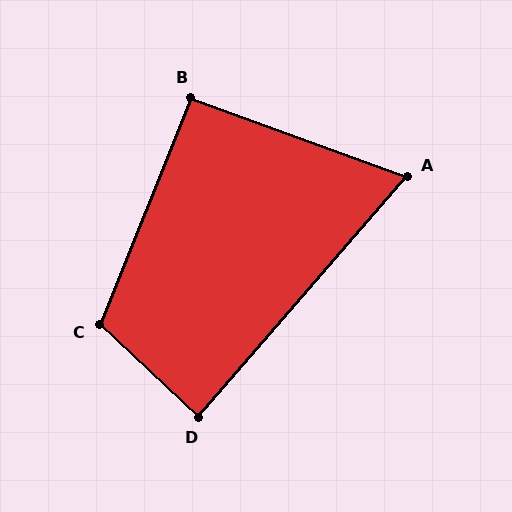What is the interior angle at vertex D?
Approximately 88 degrees (approximately right).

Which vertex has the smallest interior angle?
A, at approximately 69 degrees.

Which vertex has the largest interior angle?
C, at approximately 111 degrees.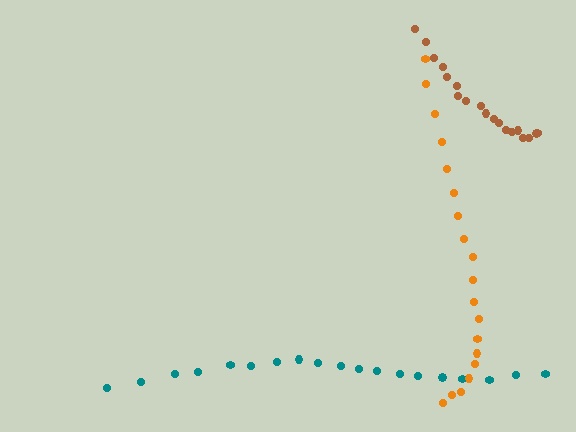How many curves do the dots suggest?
There are 3 distinct paths.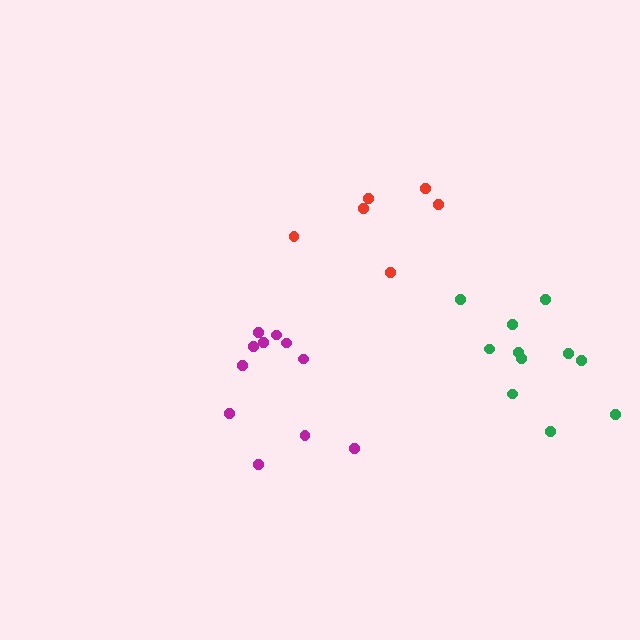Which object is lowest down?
The magenta cluster is bottommost.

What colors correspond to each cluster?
The clusters are colored: magenta, green, red.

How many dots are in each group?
Group 1: 11 dots, Group 2: 11 dots, Group 3: 6 dots (28 total).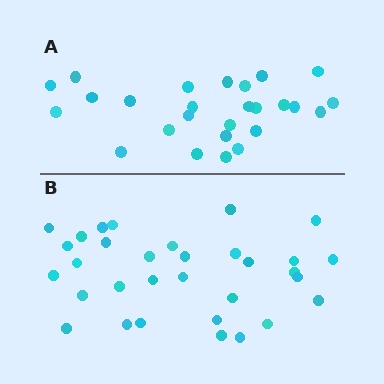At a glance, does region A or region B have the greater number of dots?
Region B (the bottom region) has more dots.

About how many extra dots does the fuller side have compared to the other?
Region B has about 6 more dots than region A.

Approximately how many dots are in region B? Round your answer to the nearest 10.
About 30 dots. (The exact count is 32, which rounds to 30.)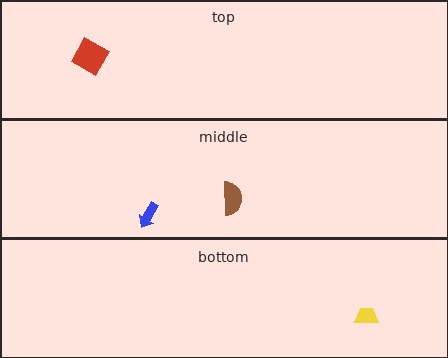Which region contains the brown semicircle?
The middle region.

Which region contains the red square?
The top region.